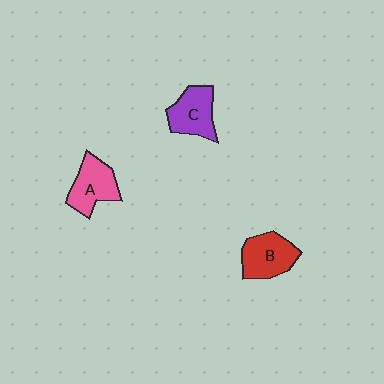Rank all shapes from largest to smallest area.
From largest to smallest: B (red), A (pink), C (purple).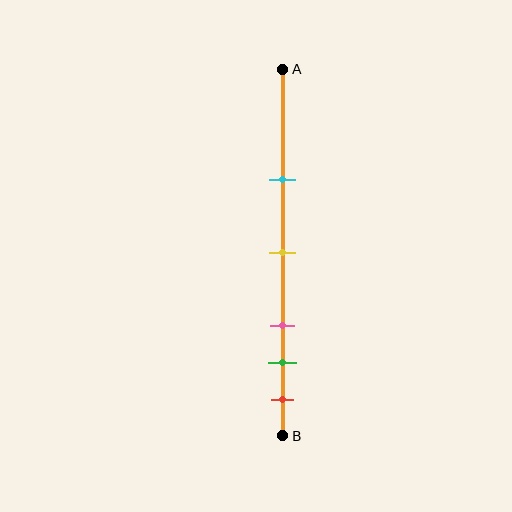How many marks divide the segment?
There are 5 marks dividing the segment.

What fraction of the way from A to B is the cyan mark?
The cyan mark is approximately 30% (0.3) of the way from A to B.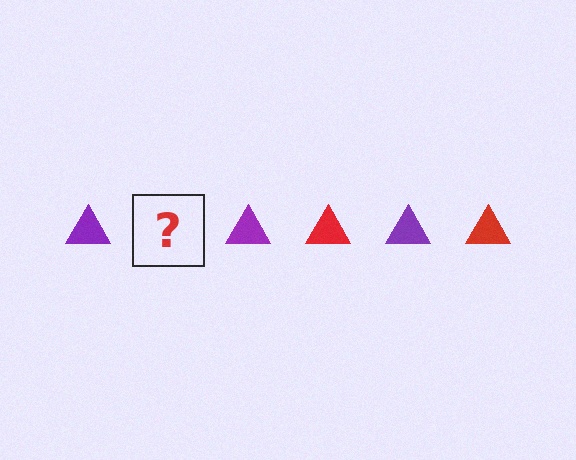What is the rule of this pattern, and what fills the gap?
The rule is that the pattern cycles through purple, red triangles. The gap should be filled with a red triangle.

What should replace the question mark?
The question mark should be replaced with a red triangle.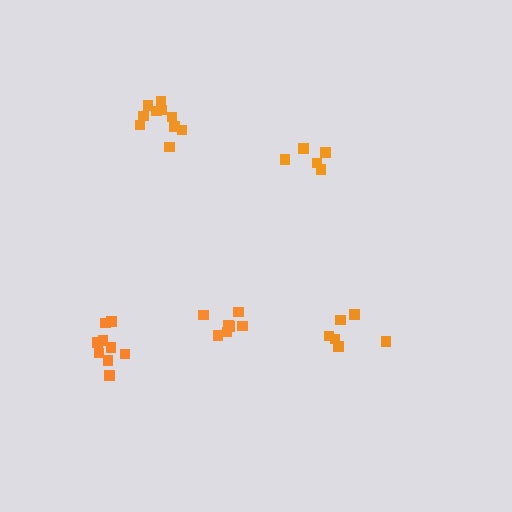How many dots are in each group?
Group 1: 6 dots, Group 2: 5 dots, Group 3: 7 dots, Group 4: 9 dots, Group 5: 10 dots (37 total).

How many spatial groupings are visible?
There are 5 spatial groupings.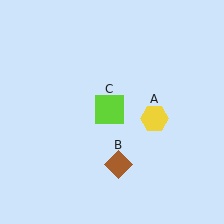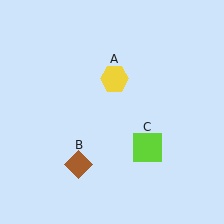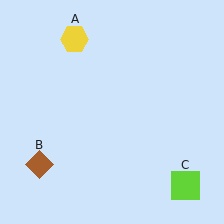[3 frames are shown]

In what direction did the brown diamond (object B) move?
The brown diamond (object B) moved left.